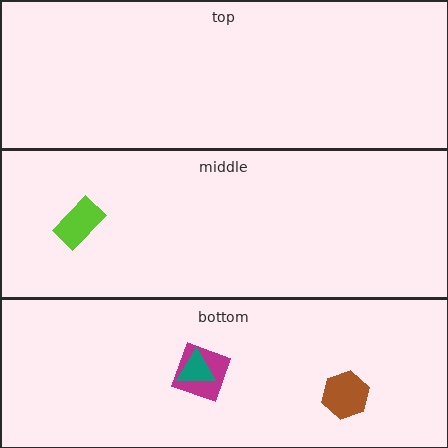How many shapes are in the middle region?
1.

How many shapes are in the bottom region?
3.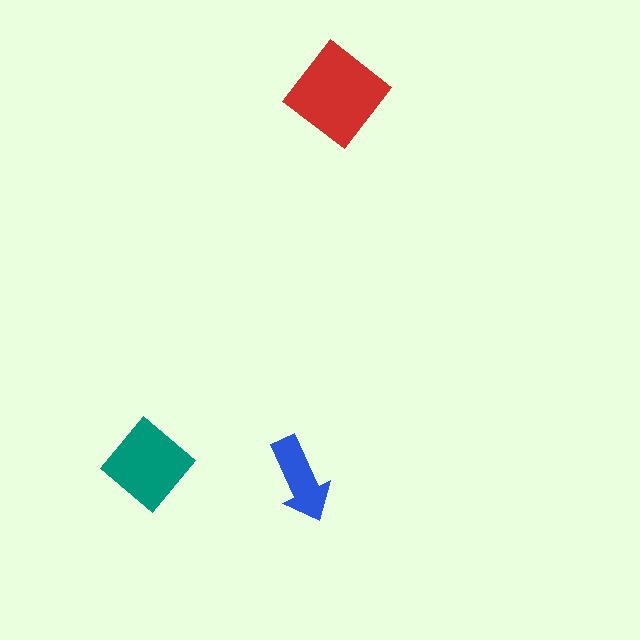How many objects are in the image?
There are 3 objects in the image.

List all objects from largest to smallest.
The red diamond, the teal diamond, the blue arrow.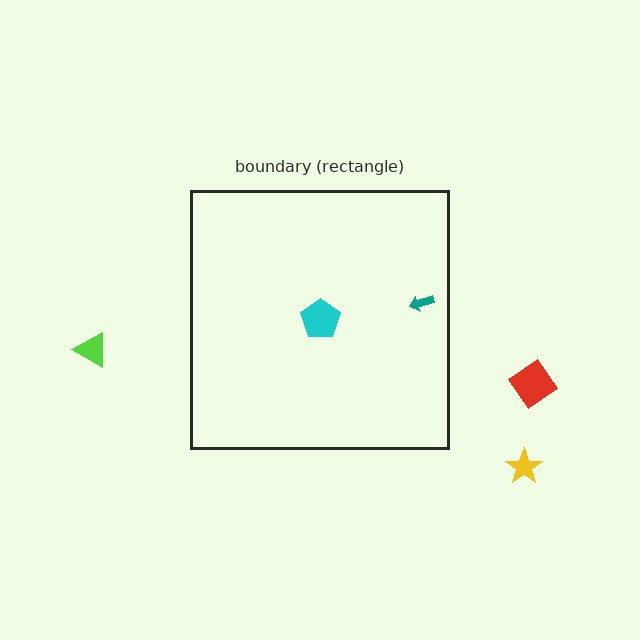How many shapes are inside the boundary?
2 inside, 3 outside.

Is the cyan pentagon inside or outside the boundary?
Inside.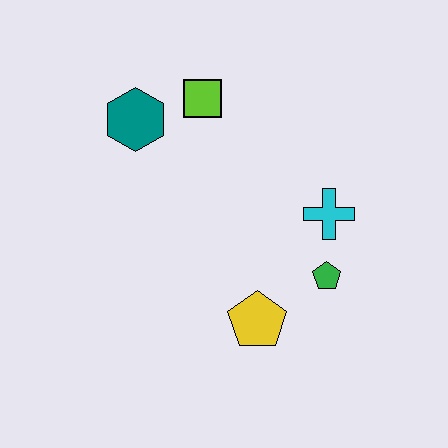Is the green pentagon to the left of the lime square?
No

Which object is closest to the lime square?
The teal hexagon is closest to the lime square.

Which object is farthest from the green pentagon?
The teal hexagon is farthest from the green pentagon.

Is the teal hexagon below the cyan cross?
No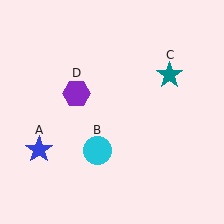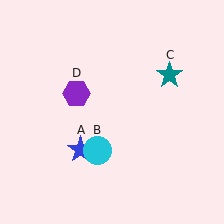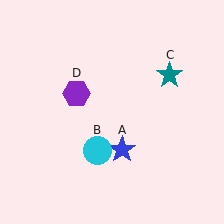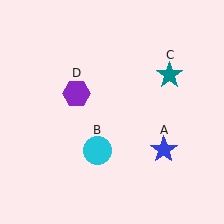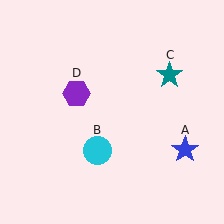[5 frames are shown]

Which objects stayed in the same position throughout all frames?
Cyan circle (object B) and teal star (object C) and purple hexagon (object D) remained stationary.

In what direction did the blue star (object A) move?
The blue star (object A) moved right.